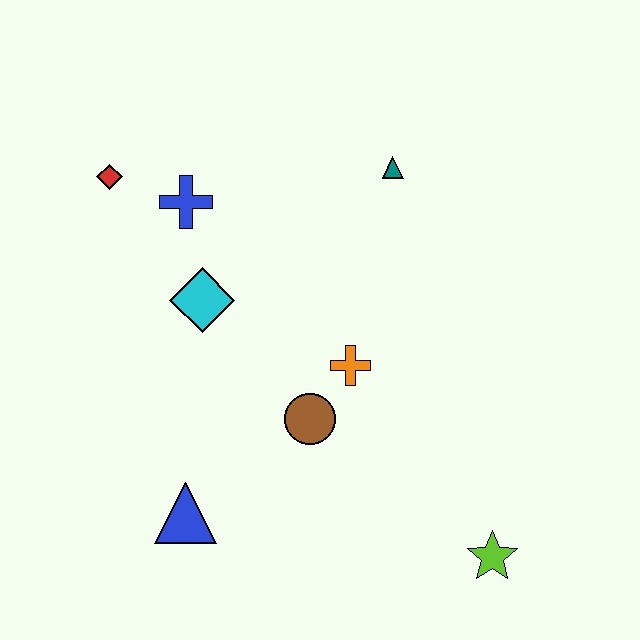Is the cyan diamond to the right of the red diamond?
Yes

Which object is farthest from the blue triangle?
The teal triangle is farthest from the blue triangle.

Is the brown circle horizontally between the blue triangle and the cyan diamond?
No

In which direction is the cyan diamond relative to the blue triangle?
The cyan diamond is above the blue triangle.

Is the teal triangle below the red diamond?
No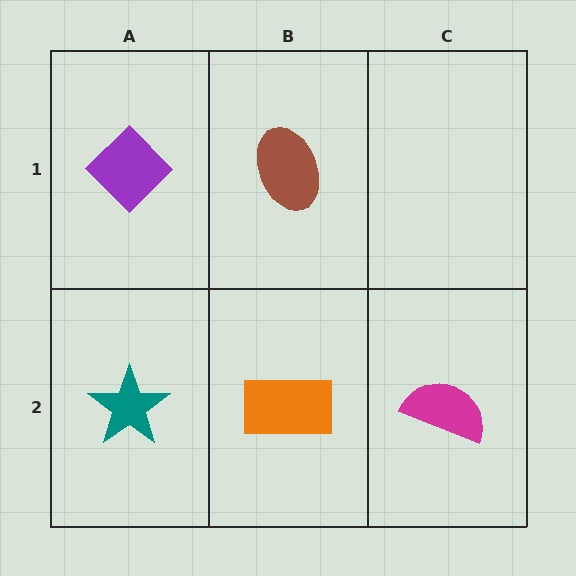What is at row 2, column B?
An orange rectangle.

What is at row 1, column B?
A brown ellipse.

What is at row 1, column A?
A purple diamond.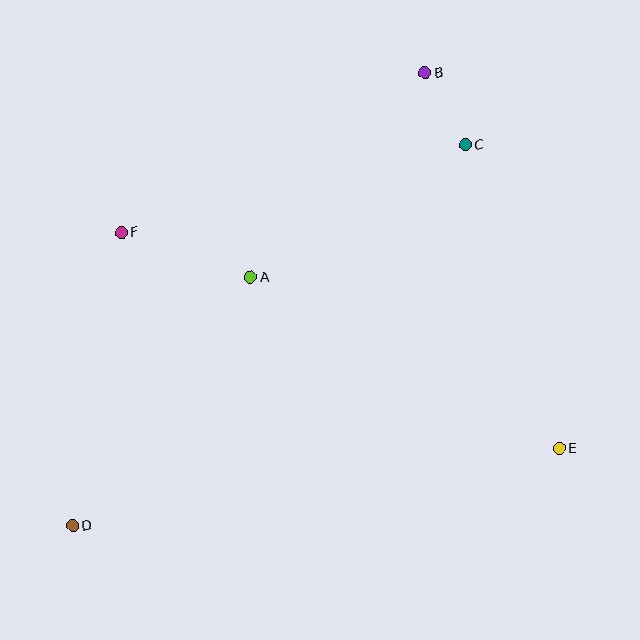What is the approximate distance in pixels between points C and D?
The distance between C and D is approximately 547 pixels.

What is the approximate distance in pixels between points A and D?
The distance between A and D is approximately 305 pixels.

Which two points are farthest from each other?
Points B and D are farthest from each other.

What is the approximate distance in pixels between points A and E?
The distance between A and E is approximately 353 pixels.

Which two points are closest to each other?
Points B and C are closest to each other.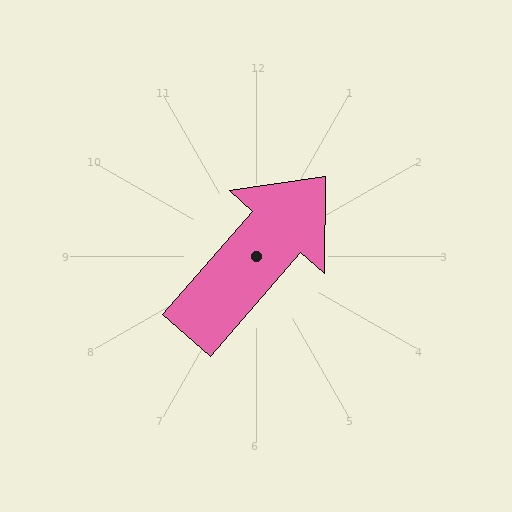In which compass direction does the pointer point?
Northeast.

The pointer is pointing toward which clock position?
Roughly 1 o'clock.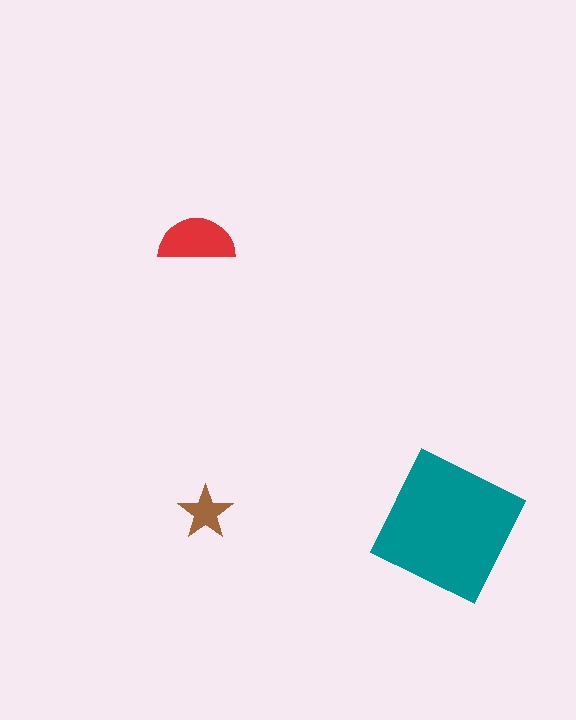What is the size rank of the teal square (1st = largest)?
1st.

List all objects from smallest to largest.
The brown star, the red semicircle, the teal square.